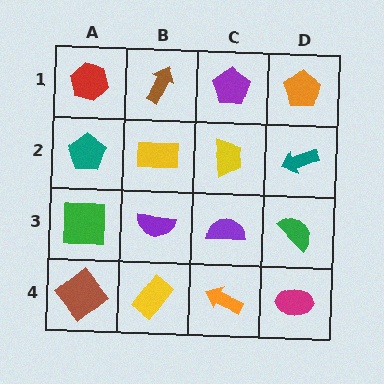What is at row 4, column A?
A brown diamond.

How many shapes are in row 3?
4 shapes.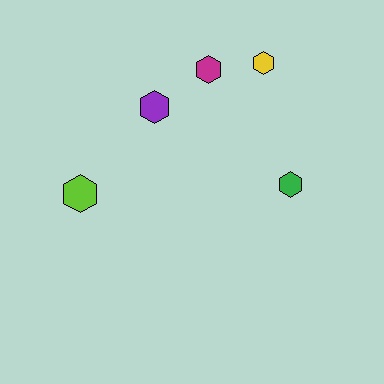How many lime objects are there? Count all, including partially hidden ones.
There is 1 lime object.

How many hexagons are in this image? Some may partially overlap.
There are 5 hexagons.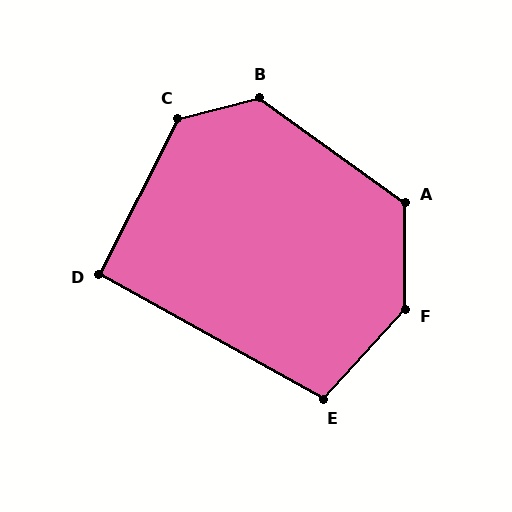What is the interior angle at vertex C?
Approximately 131 degrees (obtuse).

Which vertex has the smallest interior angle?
D, at approximately 92 degrees.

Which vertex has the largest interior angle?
F, at approximately 138 degrees.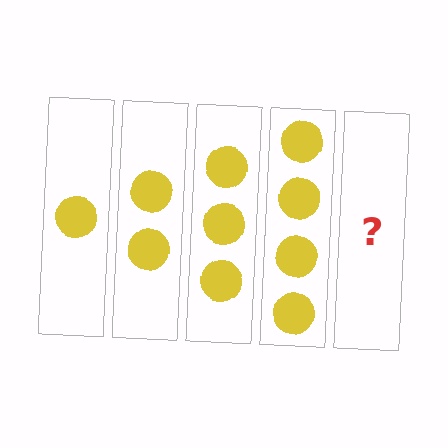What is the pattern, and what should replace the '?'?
The pattern is that each step adds one more circle. The '?' should be 5 circles.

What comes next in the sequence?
The next element should be 5 circles.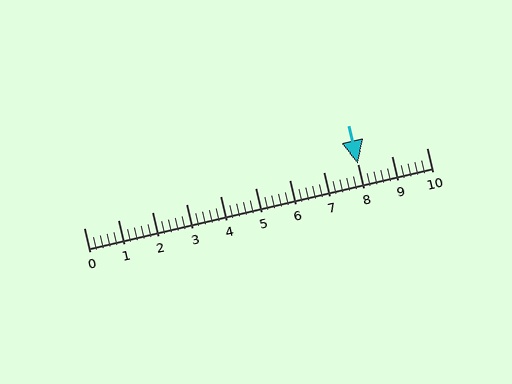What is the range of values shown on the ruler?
The ruler shows values from 0 to 10.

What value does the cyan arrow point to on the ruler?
The cyan arrow points to approximately 8.0.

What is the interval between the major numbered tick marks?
The major tick marks are spaced 1 units apart.